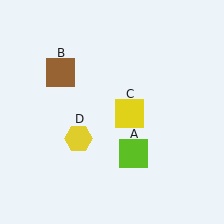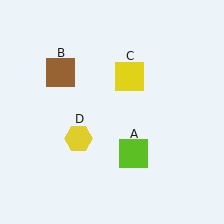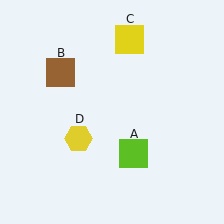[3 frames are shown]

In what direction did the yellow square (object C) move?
The yellow square (object C) moved up.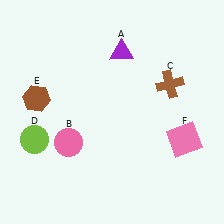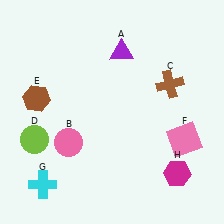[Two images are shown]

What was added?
A cyan cross (G), a magenta hexagon (H) were added in Image 2.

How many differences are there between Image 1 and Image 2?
There are 2 differences between the two images.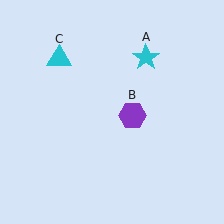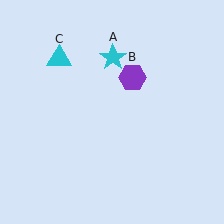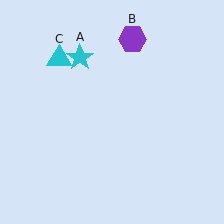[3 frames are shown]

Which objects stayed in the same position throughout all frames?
Cyan triangle (object C) remained stationary.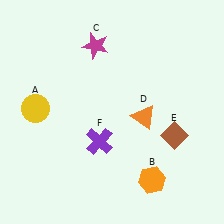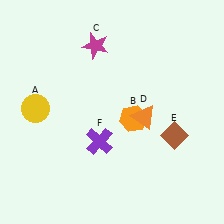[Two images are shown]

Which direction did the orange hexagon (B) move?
The orange hexagon (B) moved up.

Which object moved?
The orange hexagon (B) moved up.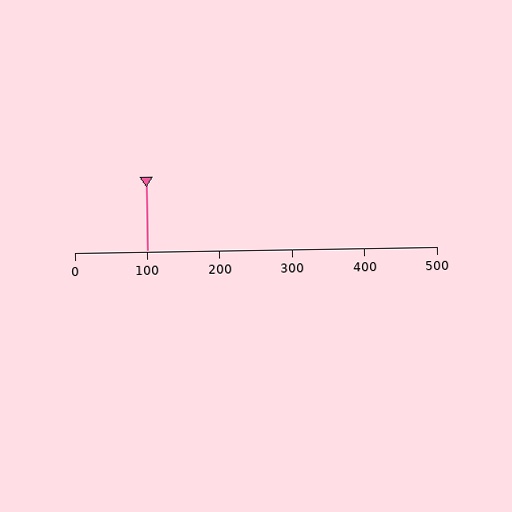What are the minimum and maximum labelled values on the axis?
The axis runs from 0 to 500.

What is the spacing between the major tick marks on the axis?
The major ticks are spaced 100 apart.